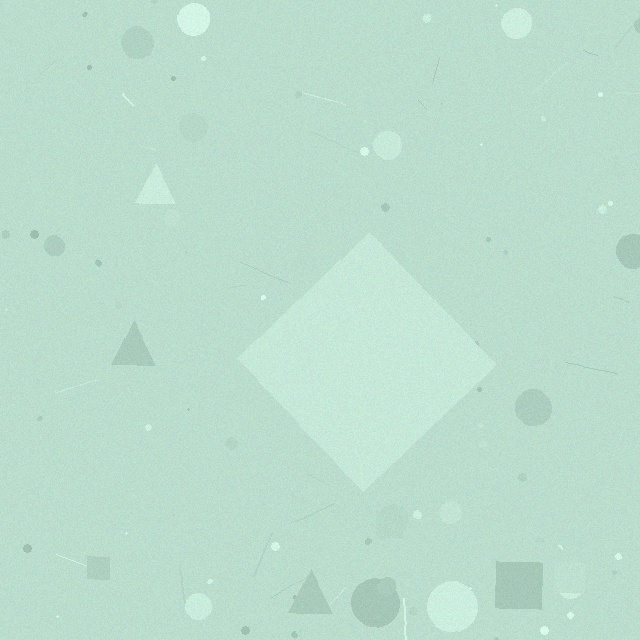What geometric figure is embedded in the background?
A diamond is embedded in the background.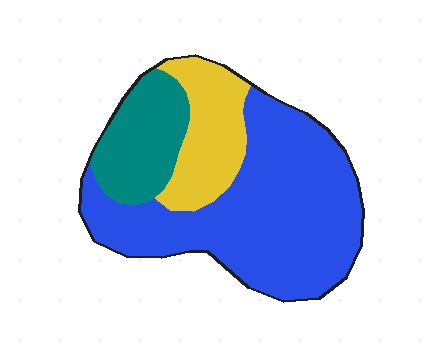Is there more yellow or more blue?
Blue.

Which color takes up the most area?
Blue, at roughly 60%.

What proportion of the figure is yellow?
Yellow covers about 20% of the figure.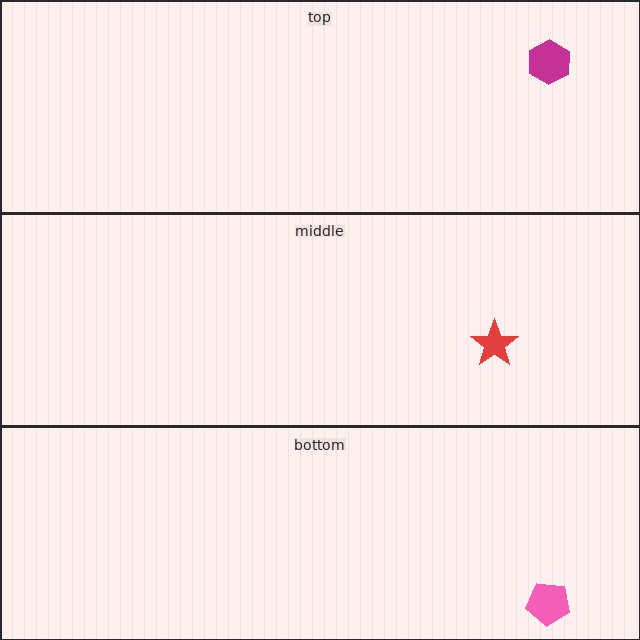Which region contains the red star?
The middle region.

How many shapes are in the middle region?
1.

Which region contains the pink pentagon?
The bottom region.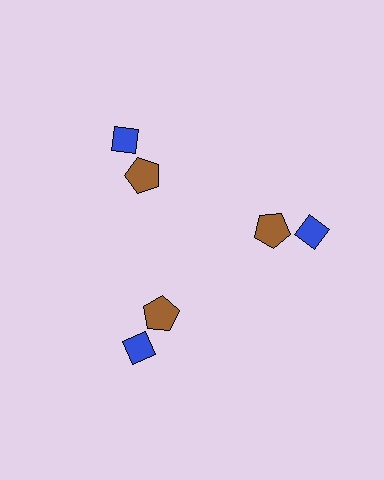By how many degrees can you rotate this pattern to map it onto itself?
The pattern maps onto itself every 120 degrees of rotation.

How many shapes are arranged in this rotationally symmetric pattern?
There are 6 shapes, arranged in 3 groups of 2.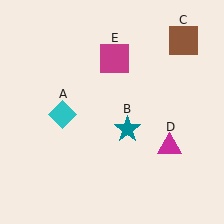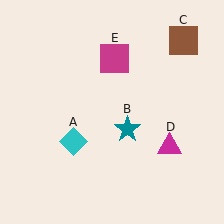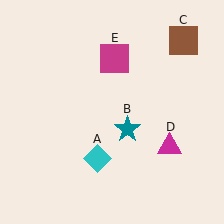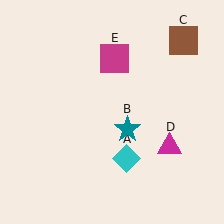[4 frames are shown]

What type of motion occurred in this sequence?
The cyan diamond (object A) rotated counterclockwise around the center of the scene.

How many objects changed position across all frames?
1 object changed position: cyan diamond (object A).